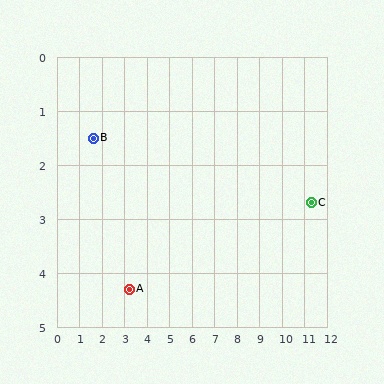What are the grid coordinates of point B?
Point B is at approximately (1.6, 1.5).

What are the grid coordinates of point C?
Point C is at approximately (11.3, 2.7).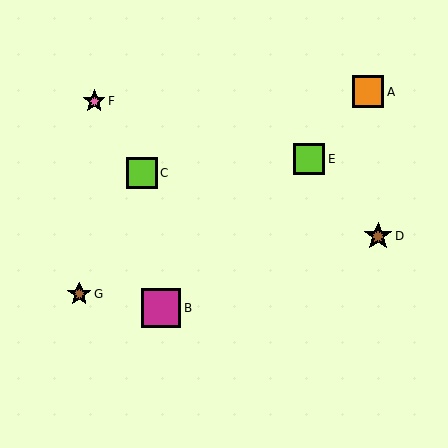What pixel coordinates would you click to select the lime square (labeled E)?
Click at (309, 159) to select the lime square E.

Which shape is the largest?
The magenta square (labeled B) is the largest.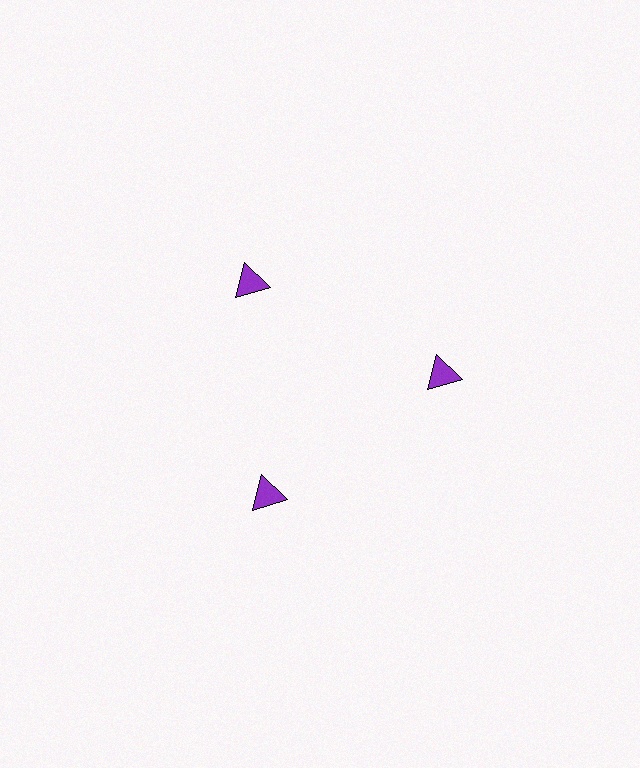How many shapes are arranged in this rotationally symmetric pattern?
There are 3 shapes, arranged in 3 groups of 1.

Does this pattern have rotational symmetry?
Yes, this pattern has 3-fold rotational symmetry. It looks the same after rotating 120 degrees around the center.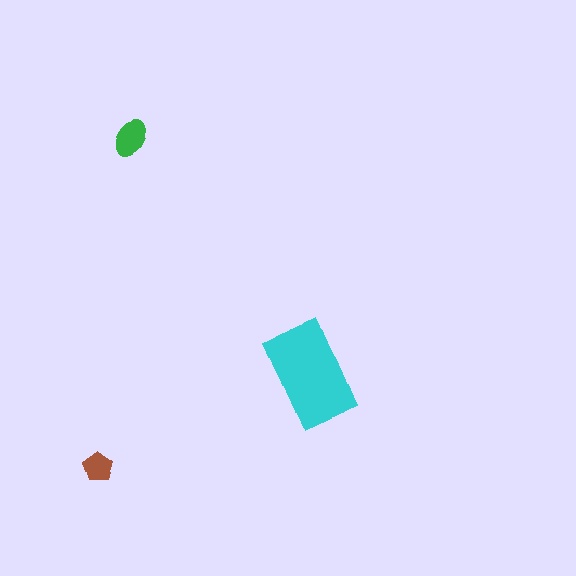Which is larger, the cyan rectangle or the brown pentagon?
The cyan rectangle.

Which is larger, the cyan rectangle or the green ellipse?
The cyan rectangle.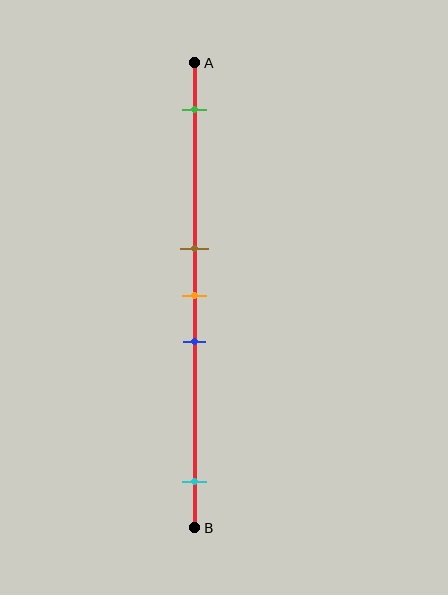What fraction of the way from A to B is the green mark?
The green mark is approximately 10% (0.1) of the way from A to B.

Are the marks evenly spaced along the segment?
No, the marks are not evenly spaced.